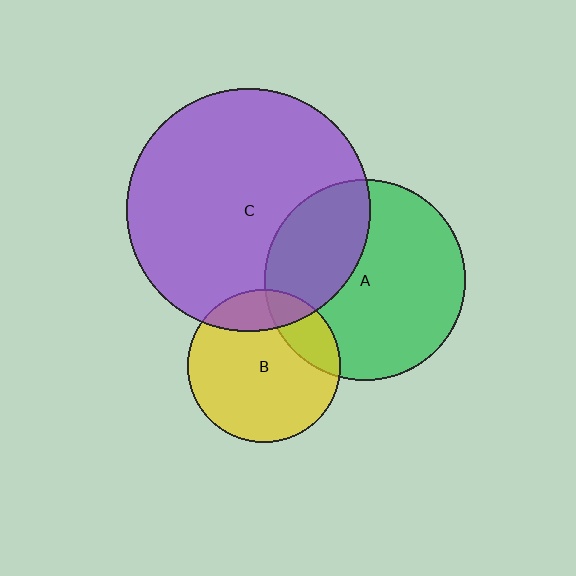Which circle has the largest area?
Circle C (purple).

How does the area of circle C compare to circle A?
Approximately 1.5 times.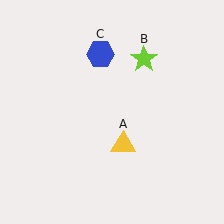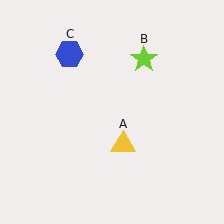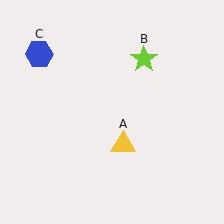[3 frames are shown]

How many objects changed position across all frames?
1 object changed position: blue hexagon (object C).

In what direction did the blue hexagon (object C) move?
The blue hexagon (object C) moved left.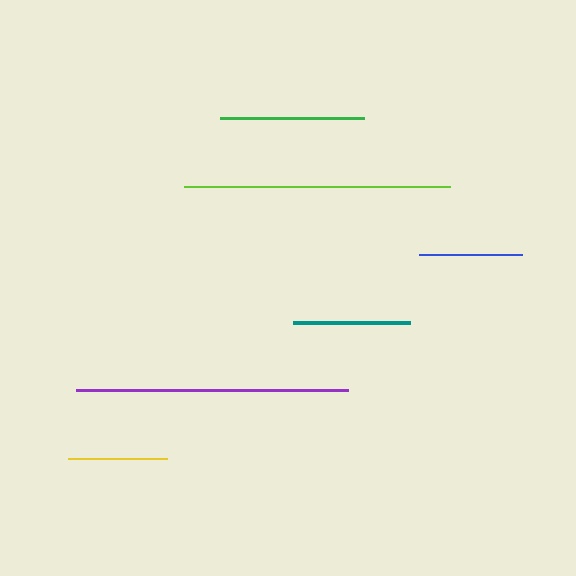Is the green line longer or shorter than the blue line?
The green line is longer than the blue line.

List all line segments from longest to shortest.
From longest to shortest: purple, lime, green, teal, blue, yellow.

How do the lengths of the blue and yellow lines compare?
The blue and yellow lines are approximately the same length.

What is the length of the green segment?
The green segment is approximately 144 pixels long.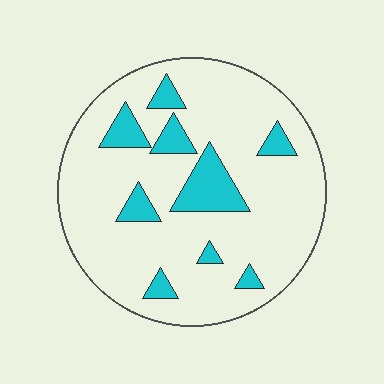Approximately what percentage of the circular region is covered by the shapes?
Approximately 15%.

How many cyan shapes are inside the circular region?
9.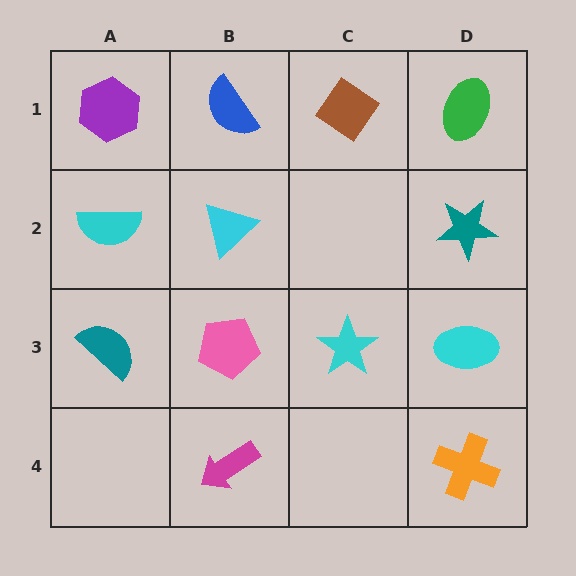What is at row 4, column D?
An orange cross.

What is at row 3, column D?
A cyan ellipse.